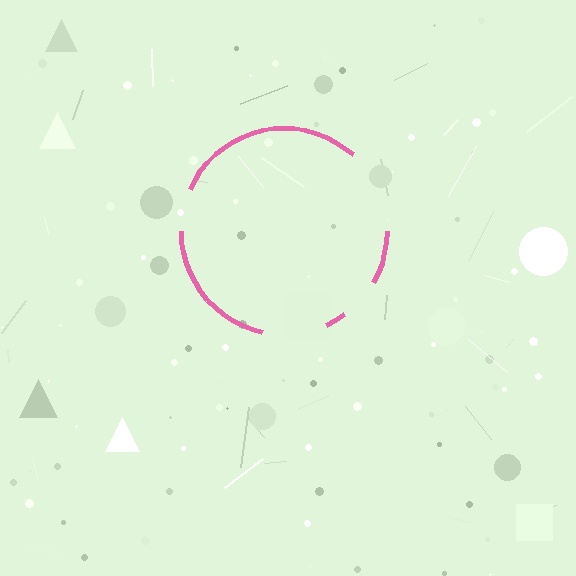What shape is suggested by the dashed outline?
The dashed outline suggests a circle.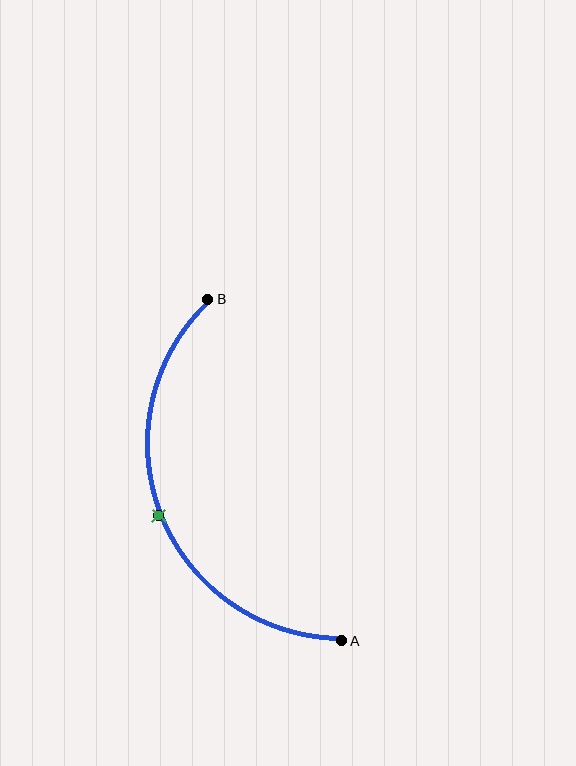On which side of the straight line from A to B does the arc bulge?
The arc bulges to the left of the straight line connecting A and B.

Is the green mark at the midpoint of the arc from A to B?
Yes. The green mark lies on the arc at equal arc-length from both A and B — it is the arc midpoint.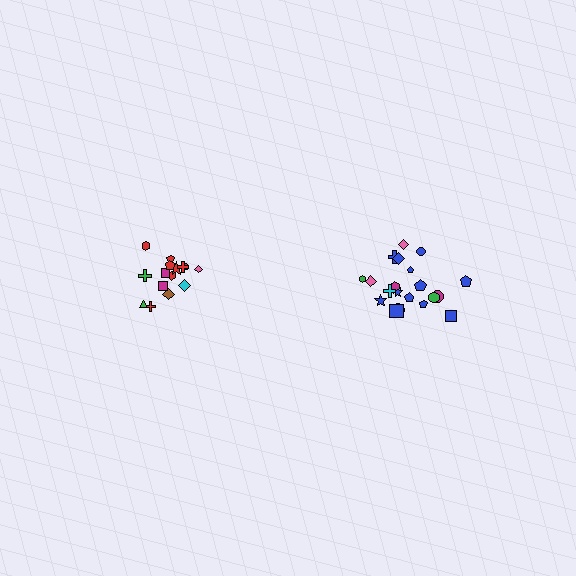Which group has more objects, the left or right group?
The right group.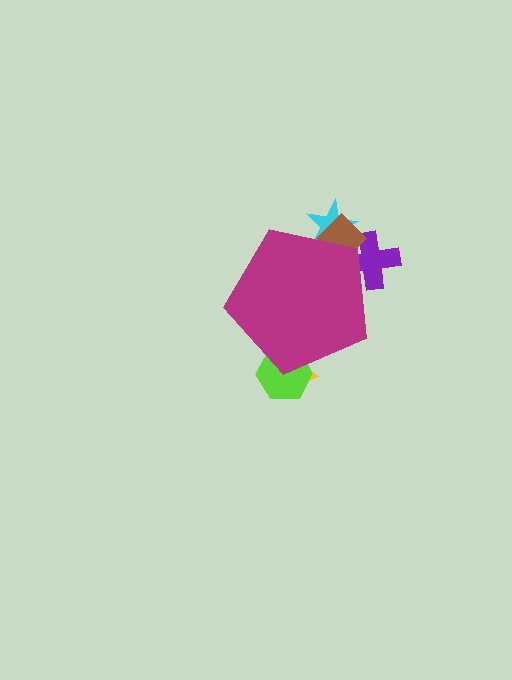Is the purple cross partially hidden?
Yes, the purple cross is partially hidden behind the magenta pentagon.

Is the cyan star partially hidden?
Yes, the cyan star is partially hidden behind the magenta pentagon.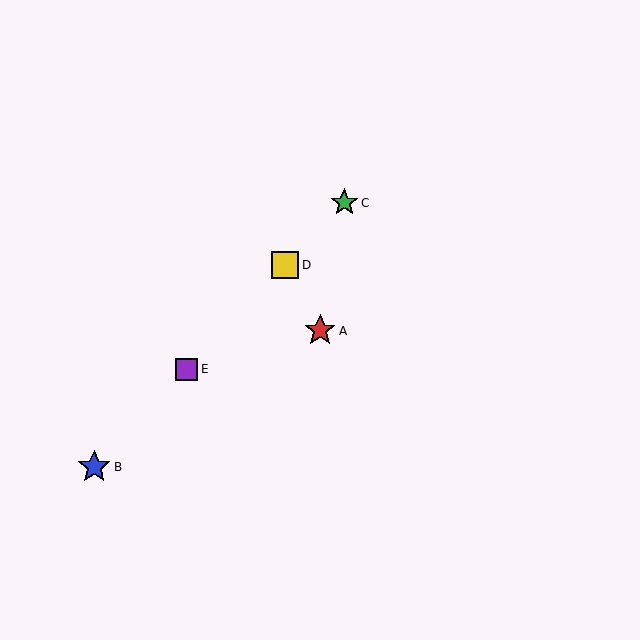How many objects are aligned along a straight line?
4 objects (B, C, D, E) are aligned along a straight line.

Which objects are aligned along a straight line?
Objects B, C, D, E are aligned along a straight line.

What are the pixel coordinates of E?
Object E is at (187, 369).